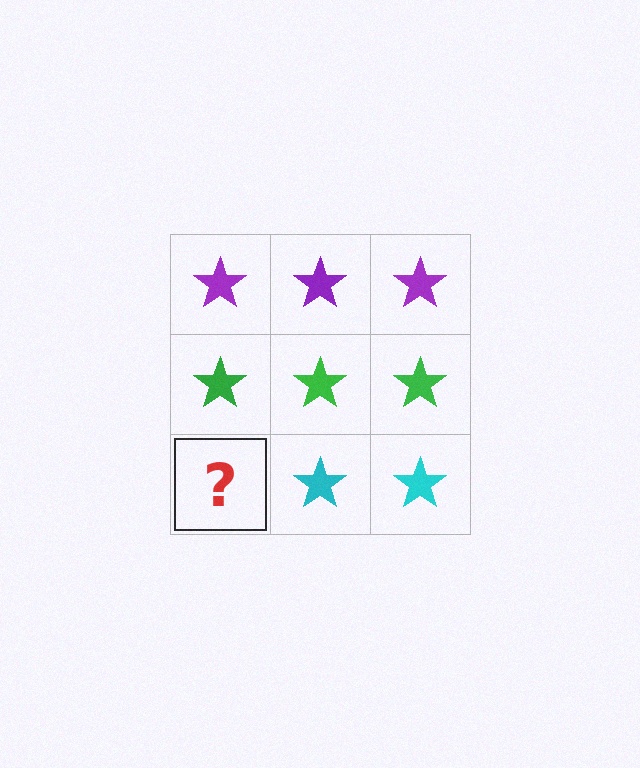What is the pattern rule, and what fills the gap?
The rule is that each row has a consistent color. The gap should be filled with a cyan star.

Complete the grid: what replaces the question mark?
The question mark should be replaced with a cyan star.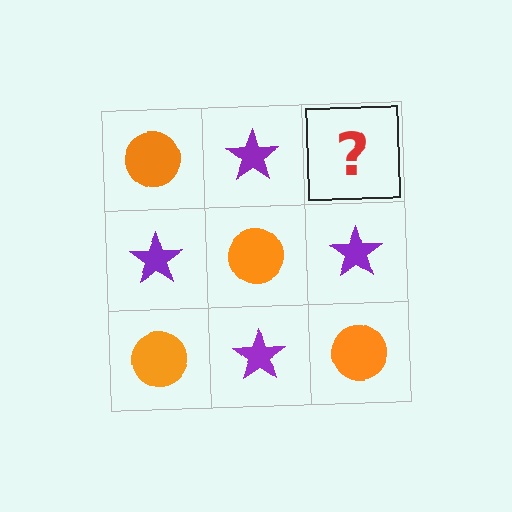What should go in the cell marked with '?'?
The missing cell should contain an orange circle.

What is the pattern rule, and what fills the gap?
The rule is that it alternates orange circle and purple star in a checkerboard pattern. The gap should be filled with an orange circle.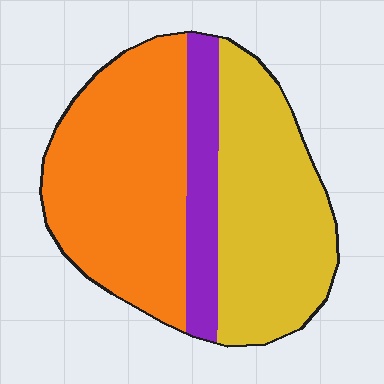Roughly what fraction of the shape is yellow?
Yellow takes up about two fifths (2/5) of the shape.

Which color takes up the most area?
Orange, at roughly 45%.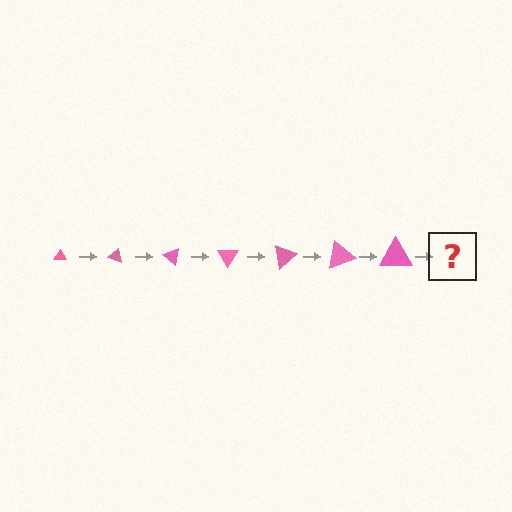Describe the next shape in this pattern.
It should be a triangle, larger than the previous one and rotated 140 degrees from the start.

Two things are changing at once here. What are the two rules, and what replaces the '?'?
The two rules are that the triangle grows larger each step and it rotates 20 degrees each step. The '?' should be a triangle, larger than the previous one and rotated 140 degrees from the start.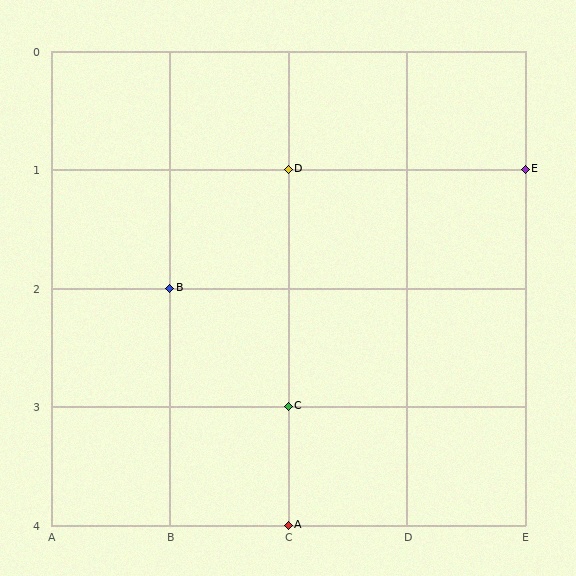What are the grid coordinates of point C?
Point C is at grid coordinates (C, 3).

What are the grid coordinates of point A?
Point A is at grid coordinates (C, 4).